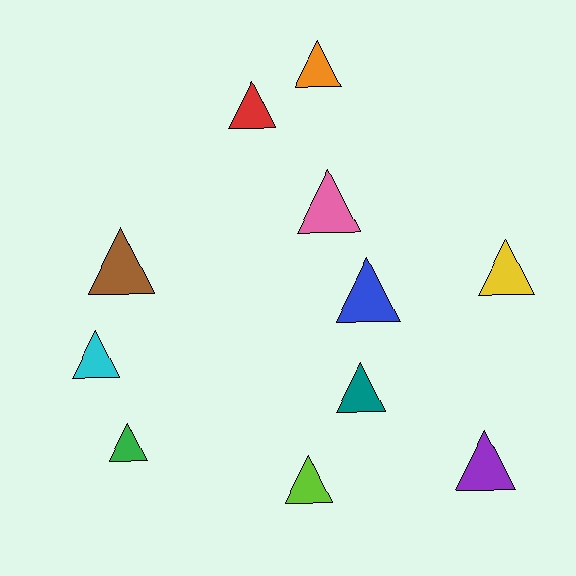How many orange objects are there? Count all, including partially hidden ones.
There is 1 orange object.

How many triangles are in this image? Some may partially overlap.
There are 11 triangles.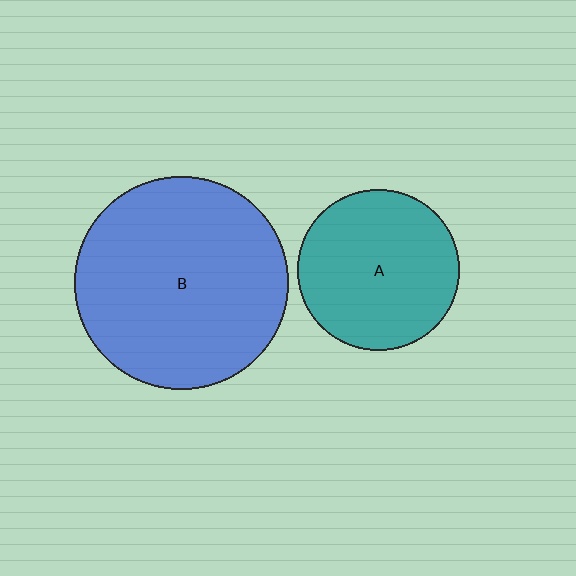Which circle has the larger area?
Circle B (blue).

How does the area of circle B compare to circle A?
Approximately 1.8 times.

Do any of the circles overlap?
No, none of the circles overlap.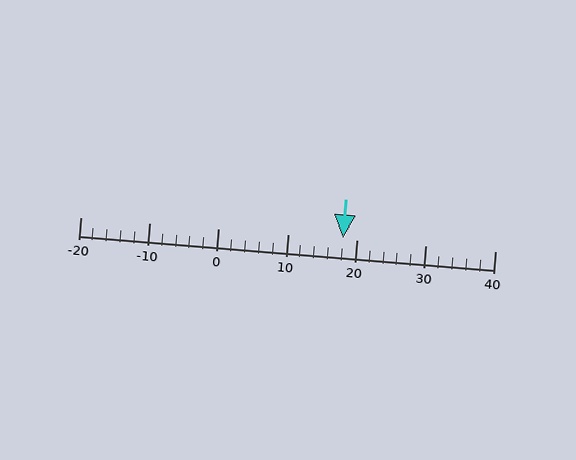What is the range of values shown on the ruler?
The ruler shows values from -20 to 40.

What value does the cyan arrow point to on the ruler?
The cyan arrow points to approximately 18.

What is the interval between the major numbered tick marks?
The major tick marks are spaced 10 units apart.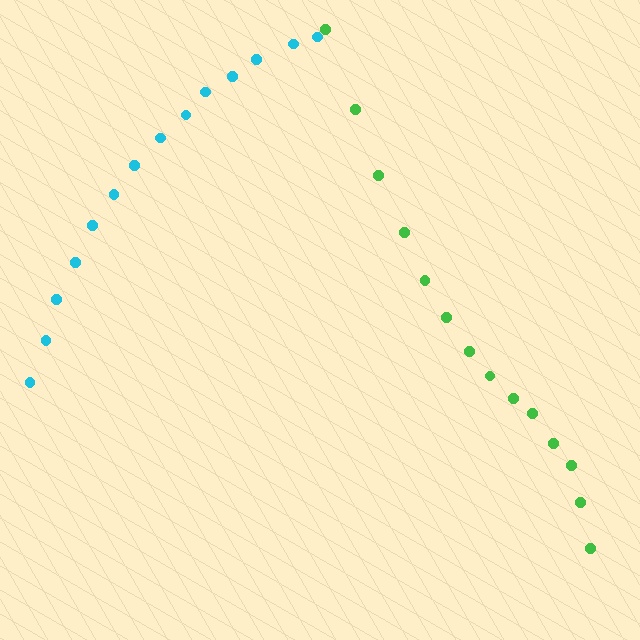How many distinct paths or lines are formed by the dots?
There are 2 distinct paths.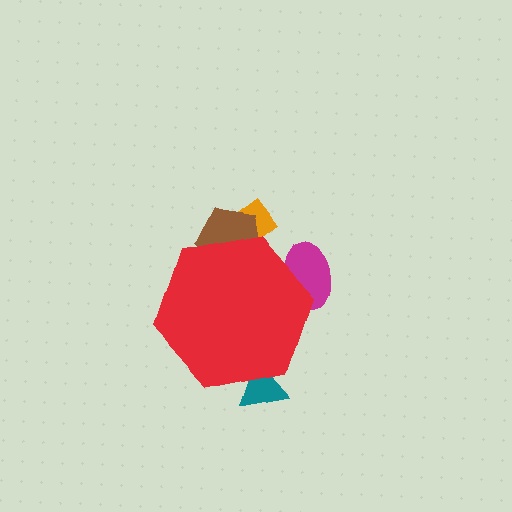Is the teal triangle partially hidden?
Yes, the teal triangle is partially hidden behind the red hexagon.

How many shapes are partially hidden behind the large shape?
4 shapes are partially hidden.